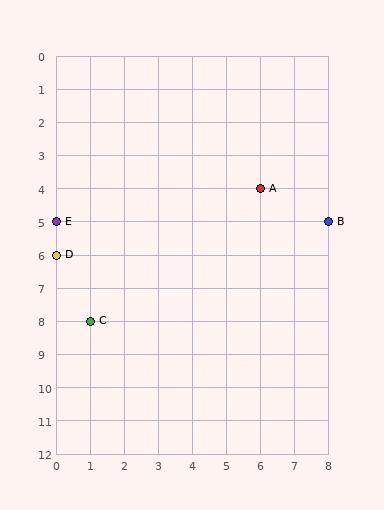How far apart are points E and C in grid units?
Points E and C are 1 column and 3 rows apart (about 3.2 grid units diagonally).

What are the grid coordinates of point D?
Point D is at grid coordinates (0, 6).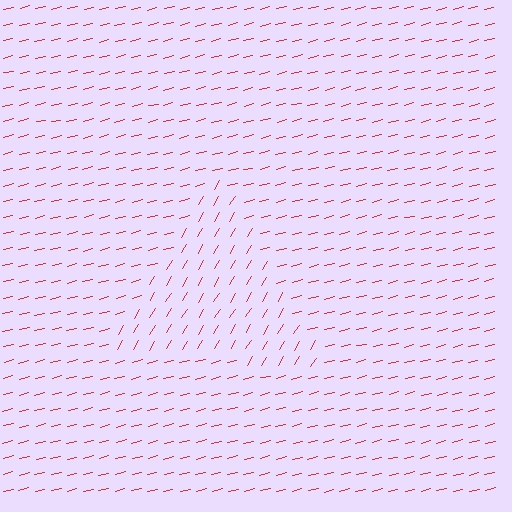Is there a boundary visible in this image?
Yes, there is a texture boundary formed by a change in line orientation.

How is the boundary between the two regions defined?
The boundary is defined purely by a change in line orientation (approximately 45 degrees difference). All lines are the same color and thickness.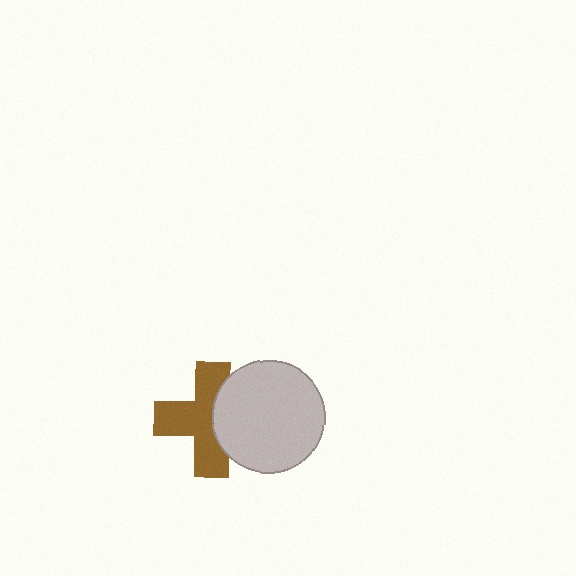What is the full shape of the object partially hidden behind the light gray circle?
The partially hidden object is a brown cross.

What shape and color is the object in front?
The object in front is a light gray circle.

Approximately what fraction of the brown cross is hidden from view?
Roughly 36% of the brown cross is hidden behind the light gray circle.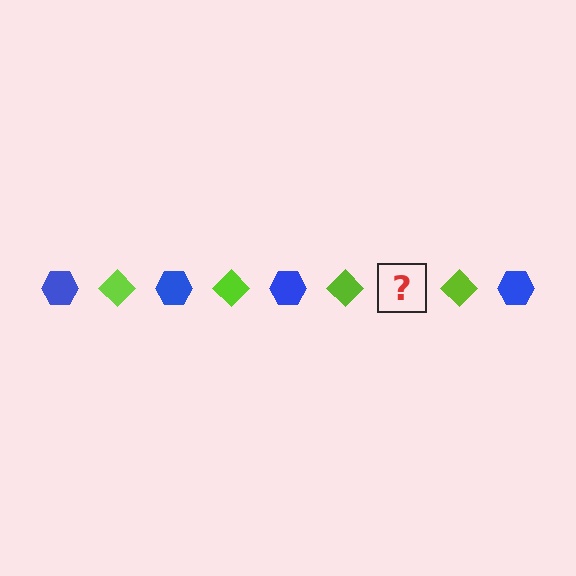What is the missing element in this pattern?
The missing element is a blue hexagon.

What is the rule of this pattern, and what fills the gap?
The rule is that the pattern alternates between blue hexagon and lime diamond. The gap should be filled with a blue hexagon.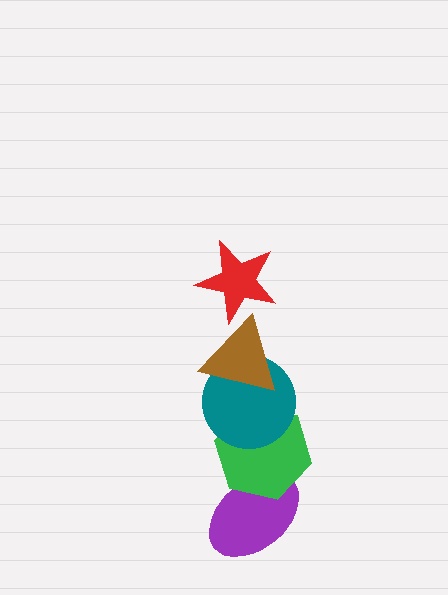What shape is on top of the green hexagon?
The teal circle is on top of the green hexagon.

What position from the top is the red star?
The red star is 1st from the top.